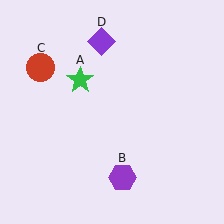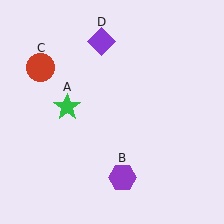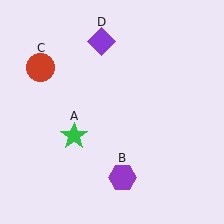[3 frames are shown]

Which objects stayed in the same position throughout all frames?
Purple hexagon (object B) and red circle (object C) and purple diamond (object D) remained stationary.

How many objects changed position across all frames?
1 object changed position: green star (object A).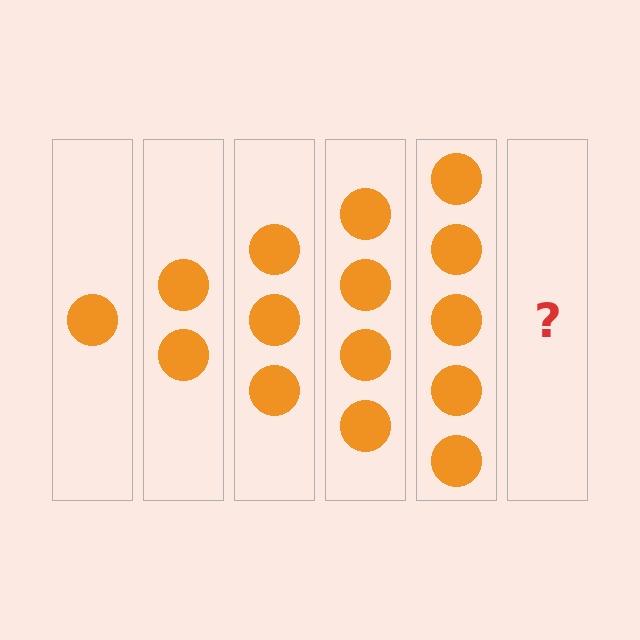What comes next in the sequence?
The next element should be 6 circles.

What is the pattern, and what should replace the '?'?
The pattern is that each step adds one more circle. The '?' should be 6 circles.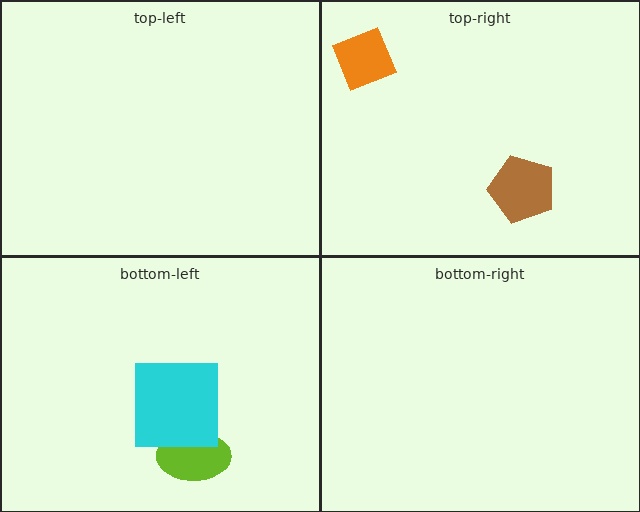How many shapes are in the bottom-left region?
2.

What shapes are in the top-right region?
The brown pentagon, the orange diamond.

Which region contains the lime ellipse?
The bottom-left region.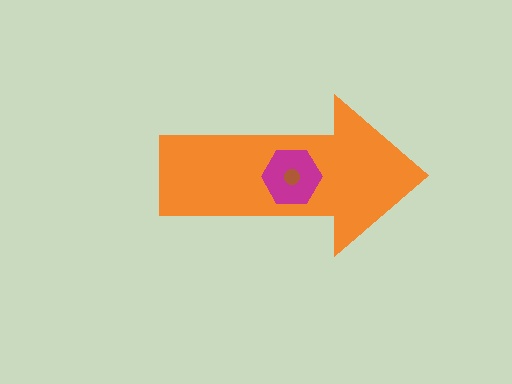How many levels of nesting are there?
3.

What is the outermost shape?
The orange arrow.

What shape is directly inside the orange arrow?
The magenta hexagon.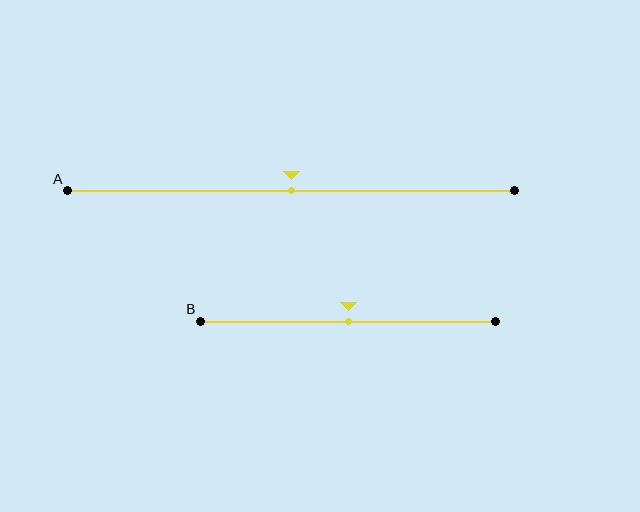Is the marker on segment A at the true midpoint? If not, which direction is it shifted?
Yes, the marker on segment A is at the true midpoint.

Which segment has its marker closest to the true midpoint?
Segment A has its marker closest to the true midpoint.